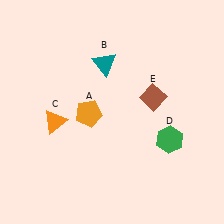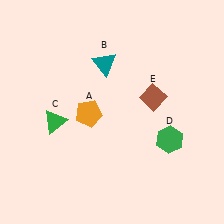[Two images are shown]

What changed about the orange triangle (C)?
In Image 1, C is orange. In Image 2, it changed to green.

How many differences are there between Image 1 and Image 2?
There is 1 difference between the two images.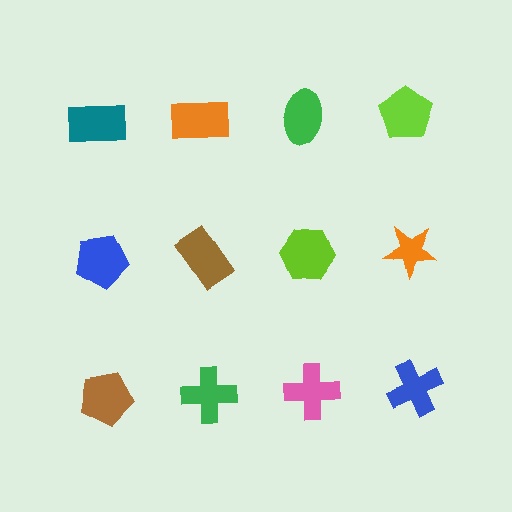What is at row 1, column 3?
A green ellipse.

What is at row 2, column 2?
A brown rectangle.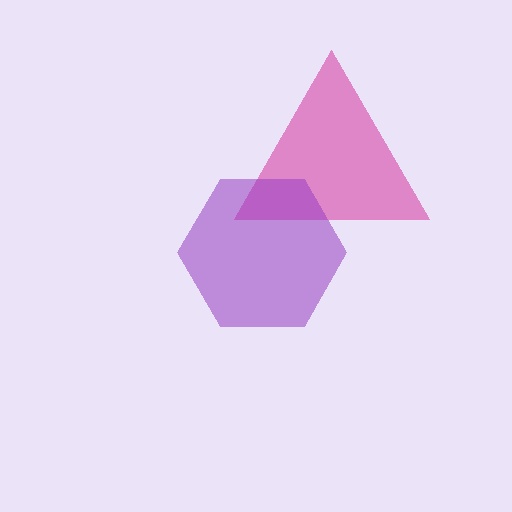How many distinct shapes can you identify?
There are 2 distinct shapes: a magenta triangle, a purple hexagon.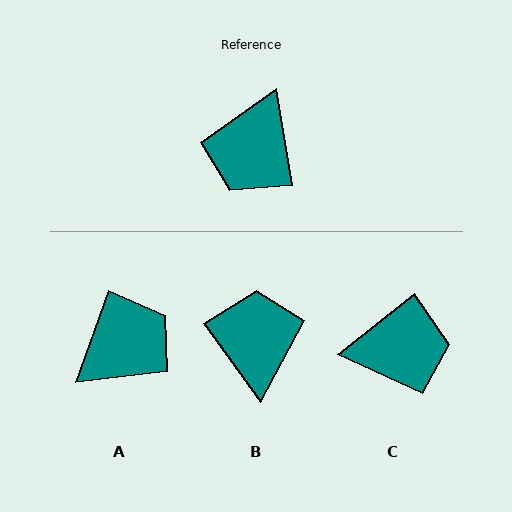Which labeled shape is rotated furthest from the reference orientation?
B, about 153 degrees away.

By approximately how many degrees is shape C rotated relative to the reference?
Approximately 120 degrees counter-clockwise.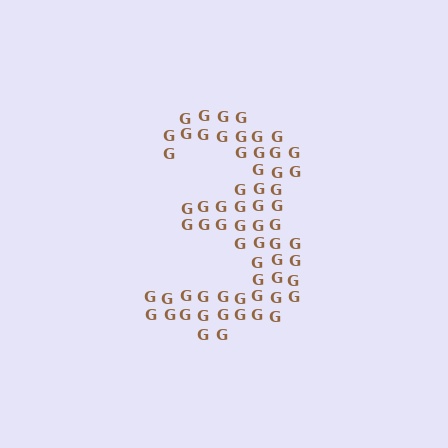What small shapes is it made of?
It is made of small letter G's.